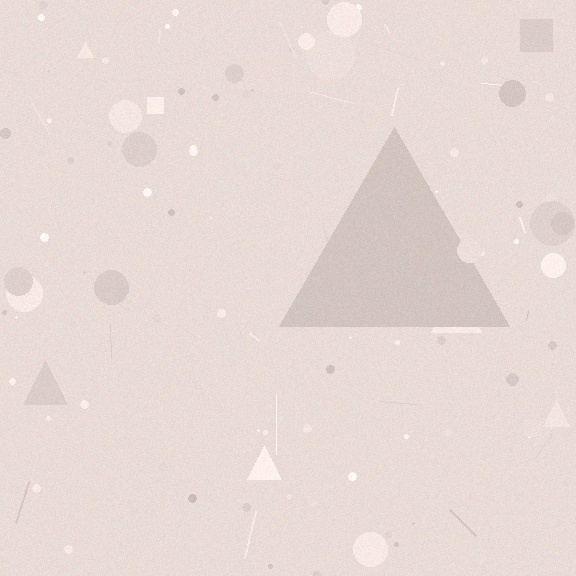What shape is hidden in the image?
A triangle is hidden in the image.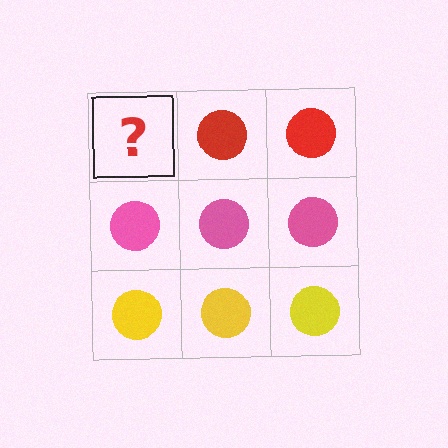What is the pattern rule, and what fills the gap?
The rule is that each row has a consistent color. The gap should be filled with a red circle.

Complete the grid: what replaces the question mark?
The question mark should be replaced with a red circle.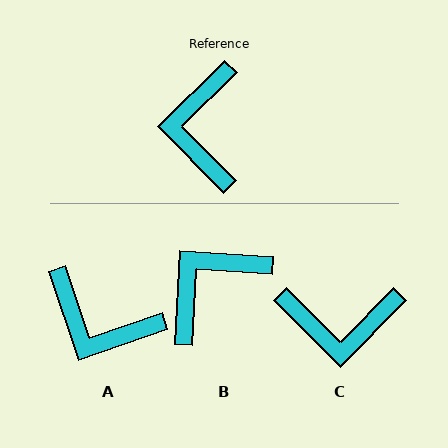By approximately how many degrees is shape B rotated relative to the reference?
Approximately 48 degrees clockwise.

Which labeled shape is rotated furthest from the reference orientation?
C, about 90 degrees away.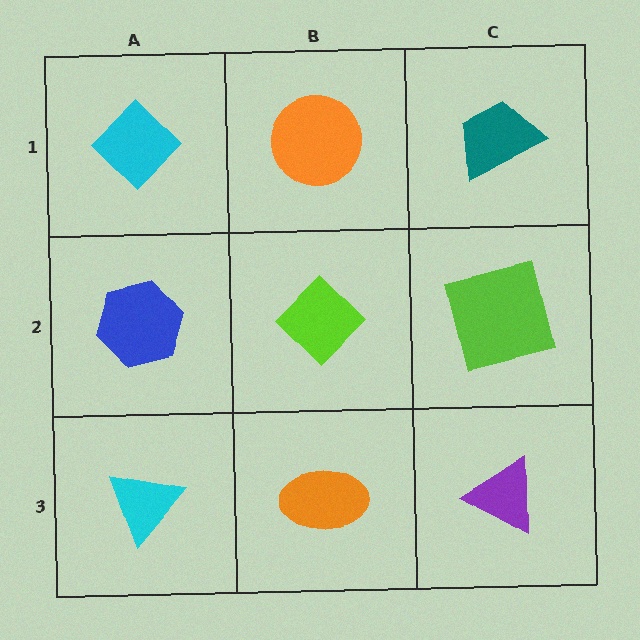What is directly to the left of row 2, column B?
A blue hexagon.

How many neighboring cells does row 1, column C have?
2.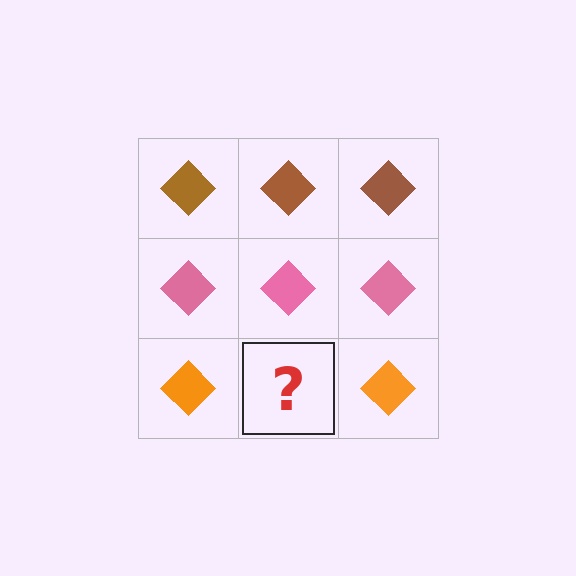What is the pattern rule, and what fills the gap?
The rule is that each row has a consistent color. The gap should be filled with an orange diamond.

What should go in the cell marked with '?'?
The missing cell should contain an orange diamond.